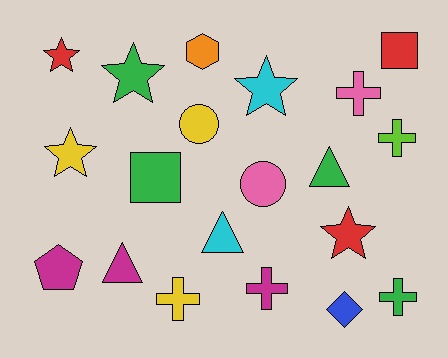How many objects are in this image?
There are 20 objects.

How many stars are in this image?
There are 5 stars.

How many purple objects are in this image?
There are no purple objects.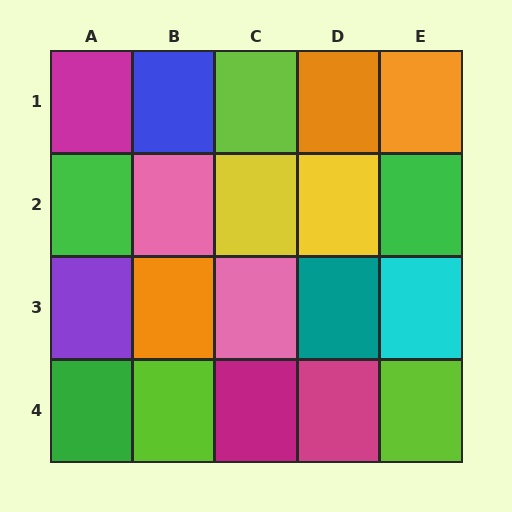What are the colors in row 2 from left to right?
Green, pink, yellow, yellow, green.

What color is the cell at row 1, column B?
Blue.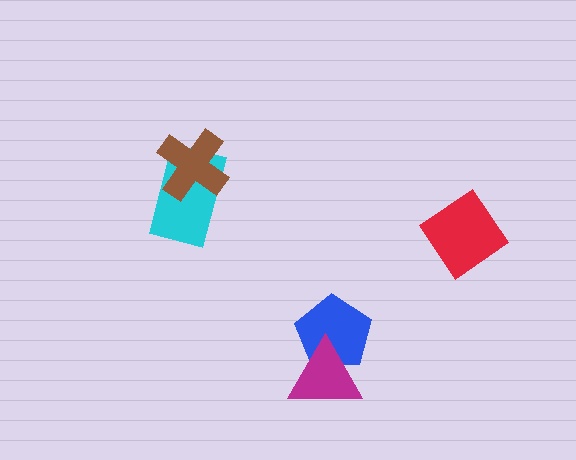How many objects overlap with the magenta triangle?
1 object overlaps with the magenta triangle.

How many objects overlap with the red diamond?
0 objects overlap with the red diamond.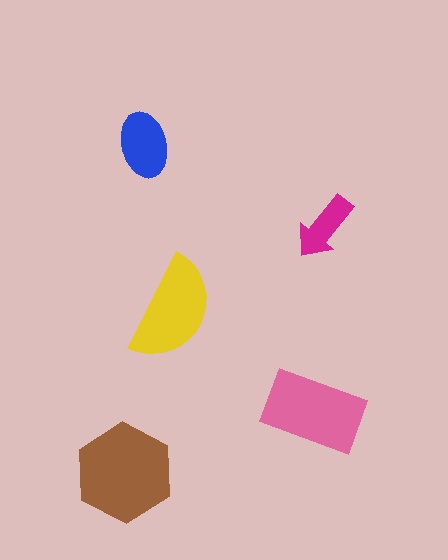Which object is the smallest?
The magenta arrow.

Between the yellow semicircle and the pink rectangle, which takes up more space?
The pink rectangle.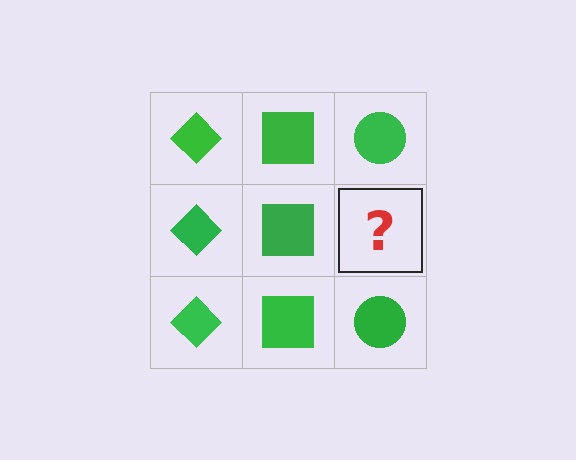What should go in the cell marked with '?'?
The missing cell should contain a green circle.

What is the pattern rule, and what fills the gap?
The rule is that each column has a consistent shape. The gap should be filled with a green circle.